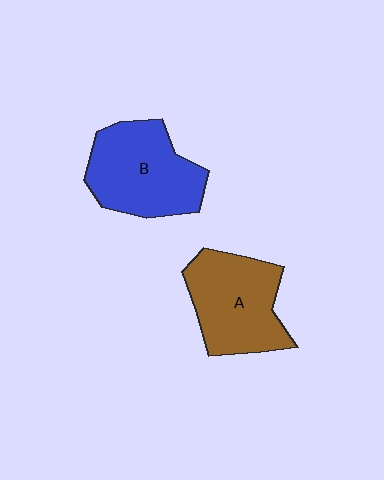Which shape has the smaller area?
Shape A (brown).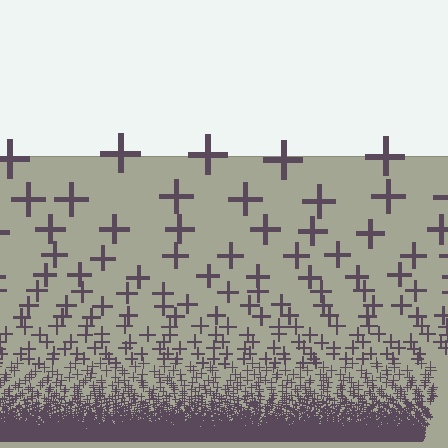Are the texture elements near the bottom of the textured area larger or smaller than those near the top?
Smaller. The gradient is inverted — elements near the bottom are smaller and denser.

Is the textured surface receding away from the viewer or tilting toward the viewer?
The surface appears to tilt toward the viewer. Texture elements get larger and sparser toward the top.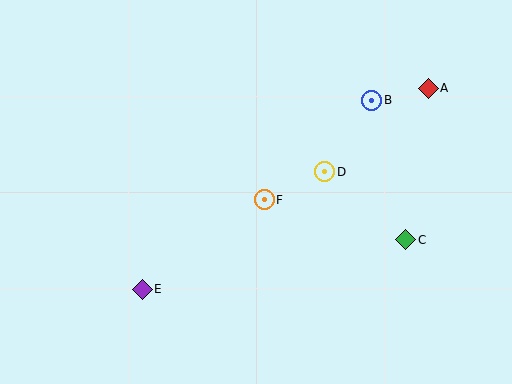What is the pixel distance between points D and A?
The distance between D and A is 133 pixels.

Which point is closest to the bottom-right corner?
Point C is closest to the bottom-right corner.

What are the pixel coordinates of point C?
Point C is at (406, 240).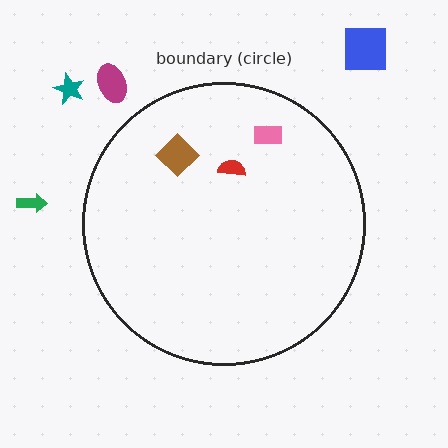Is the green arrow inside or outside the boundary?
Outside.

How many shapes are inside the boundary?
3 inside, 4 outside.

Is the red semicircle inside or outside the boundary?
Inside.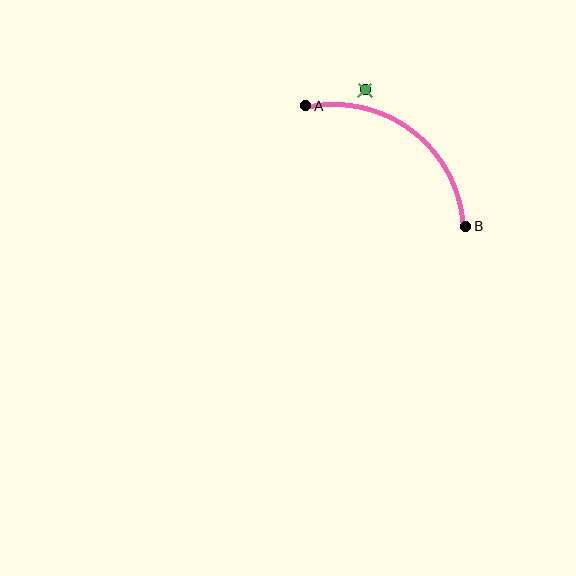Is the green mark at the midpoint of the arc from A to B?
No — the green mark does not lie on the arc at all. It sits slightly outside the curve.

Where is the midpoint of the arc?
The arc midpoint is the point on the curve farthest from the straight line joining A and B. It sits above and to the right of that line.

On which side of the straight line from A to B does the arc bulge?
The arc bulges above and to the right of the straight line connecting A and B.